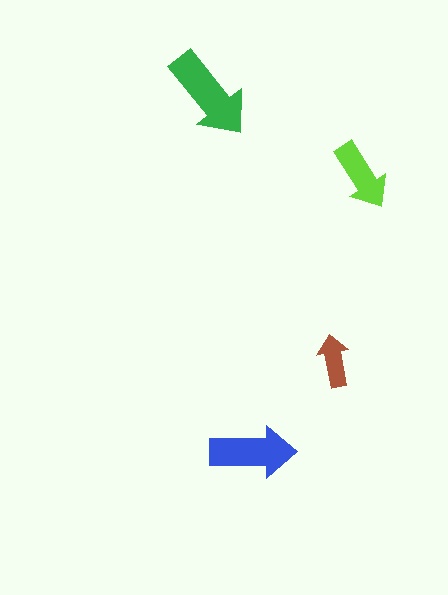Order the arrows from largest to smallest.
the green one, the blue one, the lime one, the brown one.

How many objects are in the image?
There are 4 objects in the image.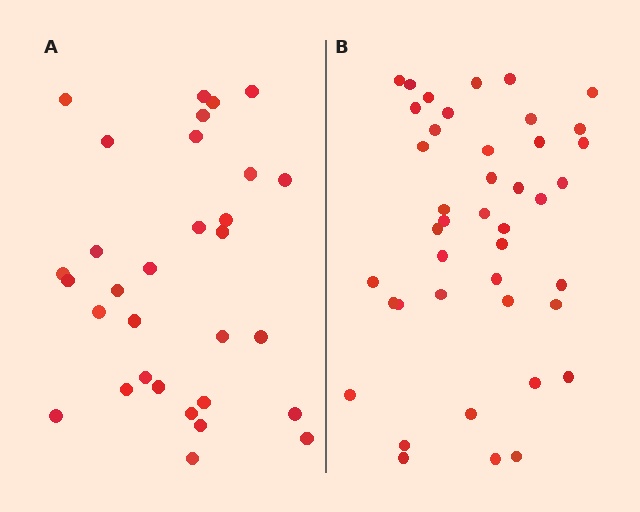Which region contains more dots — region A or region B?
Region B (the right region) has more dots.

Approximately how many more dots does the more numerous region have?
Region B has roughly 12 or so more dots than region A.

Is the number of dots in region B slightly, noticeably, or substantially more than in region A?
Region B has noticeably more, but not dramatically so. The ratio is roughly 1.4 to 1.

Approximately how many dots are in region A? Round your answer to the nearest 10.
About 30 dots. (The exact count is 31, which rounds to 30.)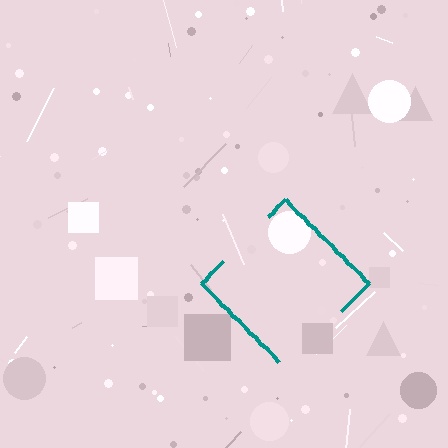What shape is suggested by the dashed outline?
The dashed outline suggests a diamond.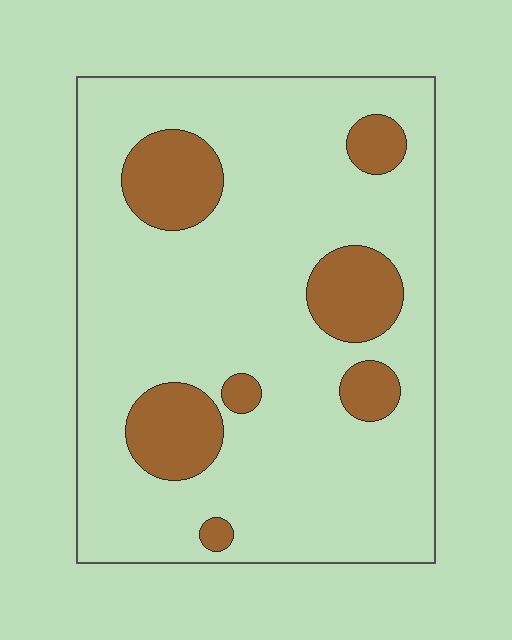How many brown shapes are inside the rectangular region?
7.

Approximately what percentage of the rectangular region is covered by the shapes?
Approximately 20%.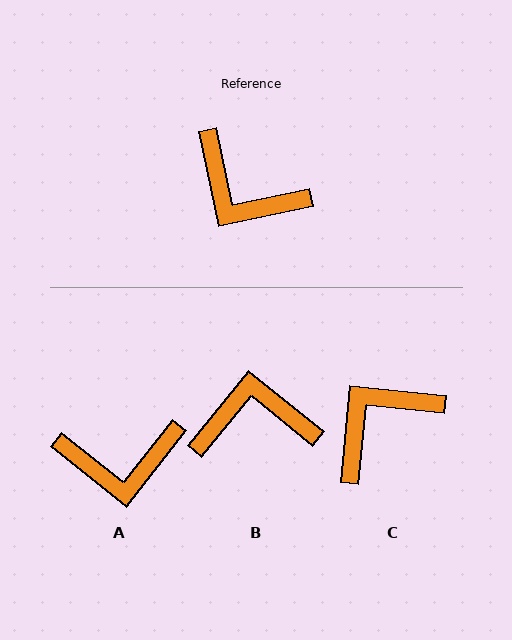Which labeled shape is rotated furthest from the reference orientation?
B, about 141 degrees away.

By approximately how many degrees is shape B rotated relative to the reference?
Approximately 141 degrees clockwise.